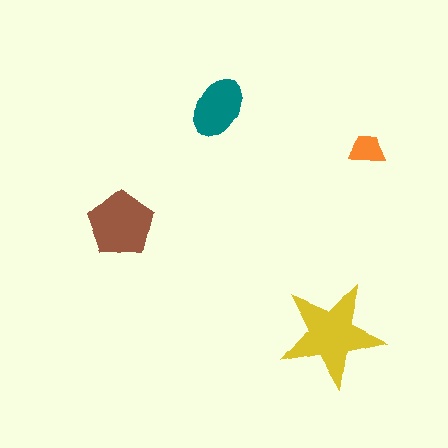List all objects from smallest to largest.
The orange trapezoid, the teal ellipse, the brown pentagon, the yellow star.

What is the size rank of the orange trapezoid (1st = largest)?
4th.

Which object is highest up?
The teal ellipse is topmost.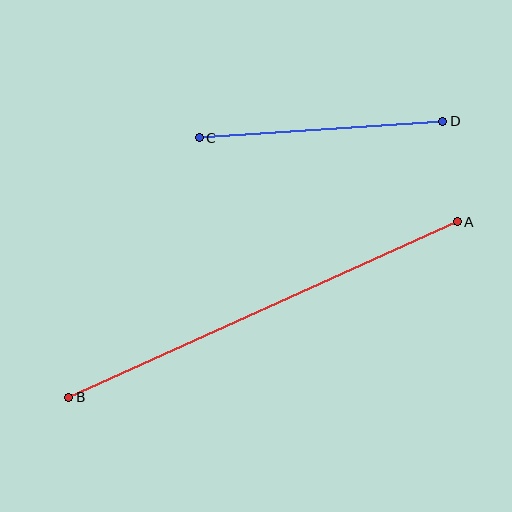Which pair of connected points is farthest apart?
Points A and B are farthest apart.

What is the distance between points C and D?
The distance is approximately 244 pixels.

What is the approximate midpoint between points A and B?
The midpoint is at approximately (263, 309) pixels.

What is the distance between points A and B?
The distance is approximately 426 pixels.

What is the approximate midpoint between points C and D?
The midpoint is at approximately (321, 130) pixels.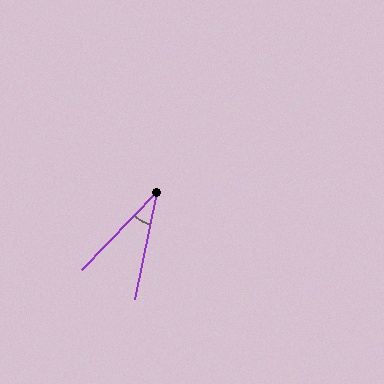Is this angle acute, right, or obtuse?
It is acute.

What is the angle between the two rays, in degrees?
Approximately 32 degrees.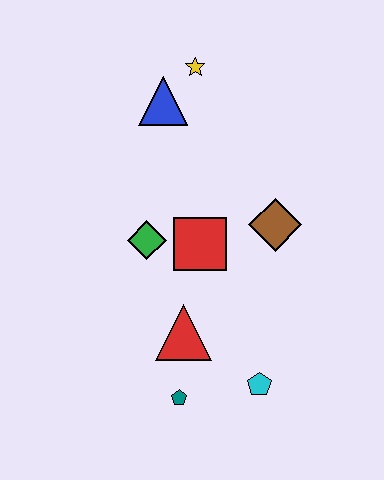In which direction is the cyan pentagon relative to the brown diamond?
The cyan pentagon is below the brown diamond.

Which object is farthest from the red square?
The yellow star is farthest from the red square.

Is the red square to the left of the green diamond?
No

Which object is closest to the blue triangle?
The yellow star is closest to the blue triangle.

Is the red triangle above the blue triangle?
No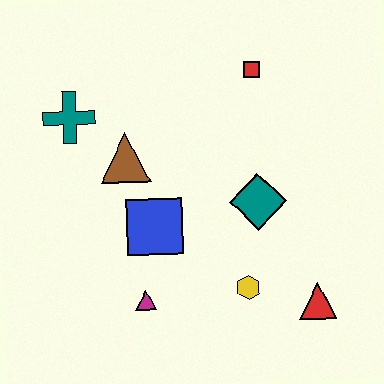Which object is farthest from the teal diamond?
The teal cross is farthest from the teal diamond.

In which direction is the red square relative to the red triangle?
The red square is above the red triangle.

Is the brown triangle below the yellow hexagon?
No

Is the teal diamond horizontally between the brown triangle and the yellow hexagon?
No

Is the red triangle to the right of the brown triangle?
Yes